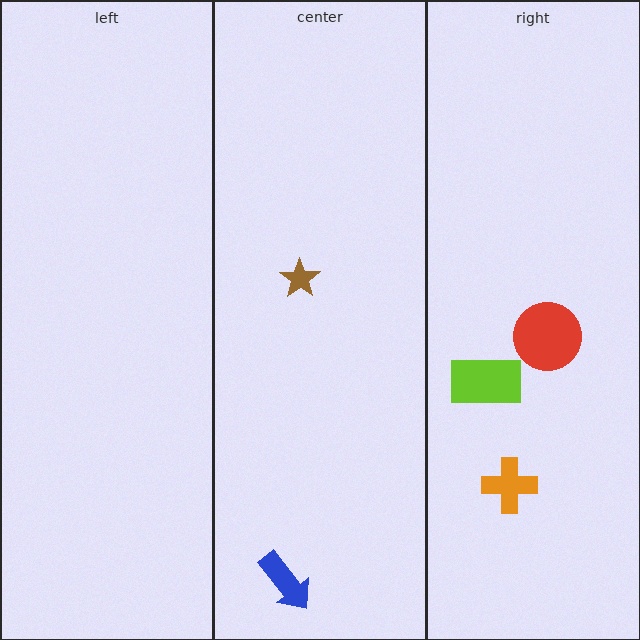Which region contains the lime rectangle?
The right region.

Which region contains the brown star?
The center region.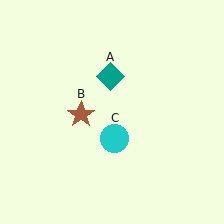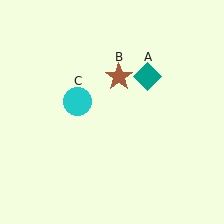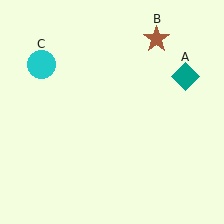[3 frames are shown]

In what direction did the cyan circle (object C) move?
The cyan circle (object C) moved up and to the left.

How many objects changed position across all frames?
3 objects changed position: teal diamond (object A), brown star (object B), cyan circle (object C).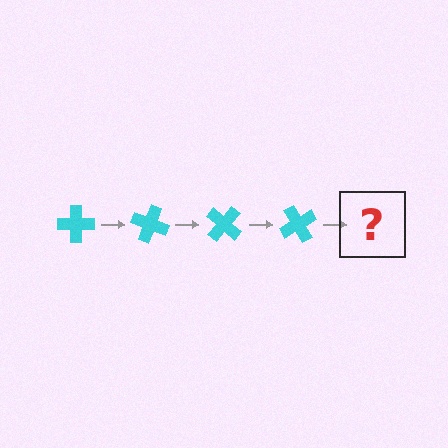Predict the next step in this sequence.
The next step is a cyan cross rotated 80 degrees.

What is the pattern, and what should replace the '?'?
The pattern is that the cross rotates 20 degrees each step. The '?' should be a cyan cross rotated 80 degrees.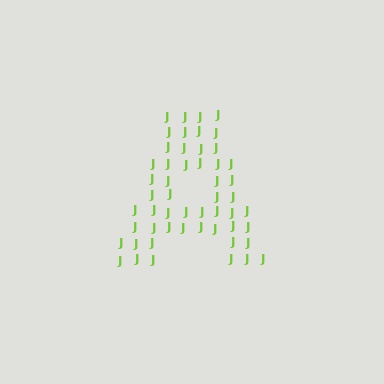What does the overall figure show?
The overall figure shows the letter A.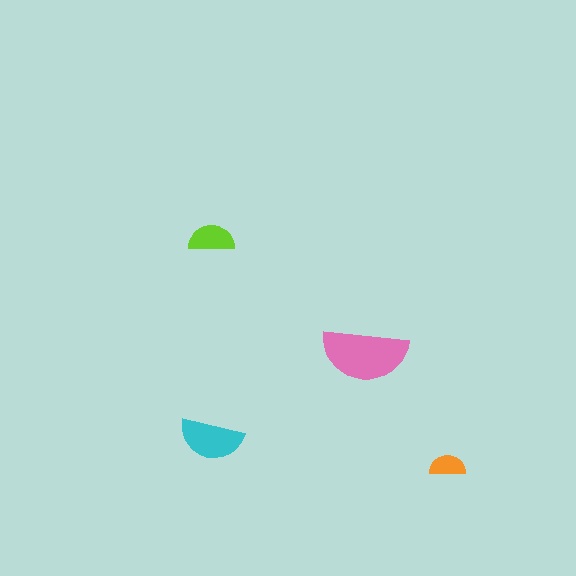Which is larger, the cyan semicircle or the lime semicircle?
The cyan one.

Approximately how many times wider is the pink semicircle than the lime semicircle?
About 2 times wider.